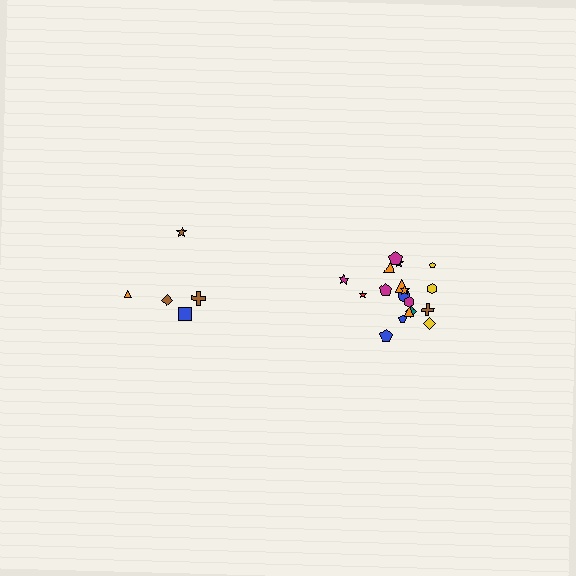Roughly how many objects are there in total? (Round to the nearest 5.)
Roughly 25 objects in total.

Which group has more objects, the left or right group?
The right group.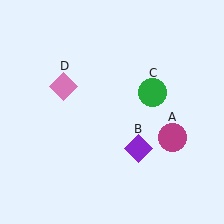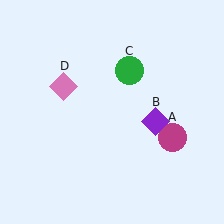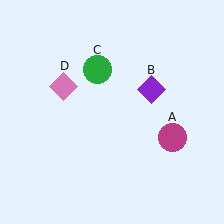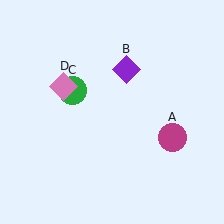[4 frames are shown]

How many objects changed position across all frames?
2 objects changed position: purple diamond (object B), green circle (object C).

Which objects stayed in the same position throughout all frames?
Magenta circle (object A) and pink diamond (object D) remained stationary.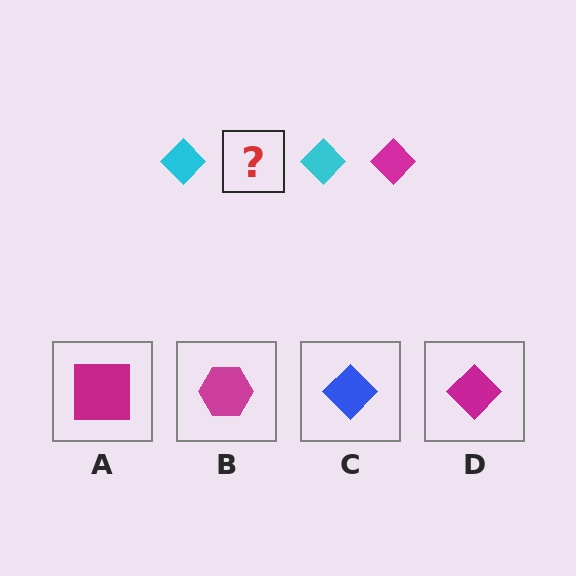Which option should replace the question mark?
Option D.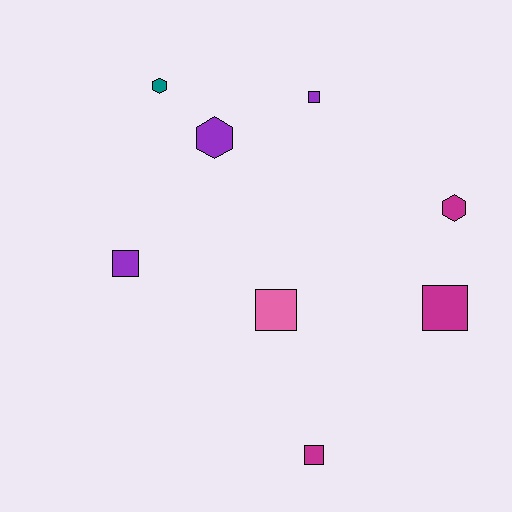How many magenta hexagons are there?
There is 1 magenta hexagon.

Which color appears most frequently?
Purple, with 3 objects.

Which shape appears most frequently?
Square, with 5 objects.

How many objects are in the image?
There are 8 objects.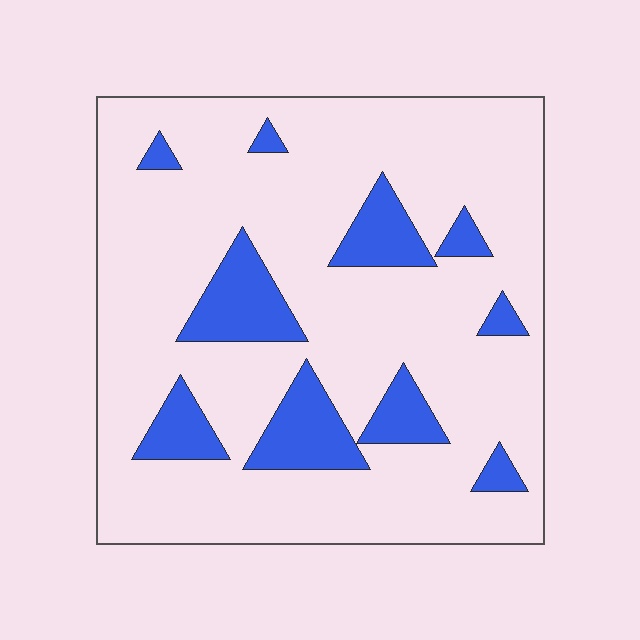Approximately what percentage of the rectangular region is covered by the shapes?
Approximately 15%.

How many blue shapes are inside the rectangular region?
10.